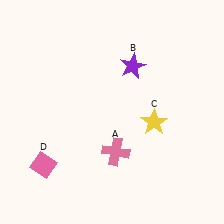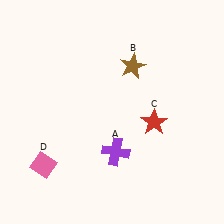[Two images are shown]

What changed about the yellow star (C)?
In Image 1, C is yellow. In Image 2, it changed to red.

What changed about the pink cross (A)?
In Image 1, A is pink. In Image 2, it changed to purple.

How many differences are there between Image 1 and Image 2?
There are 3 differences between the two images.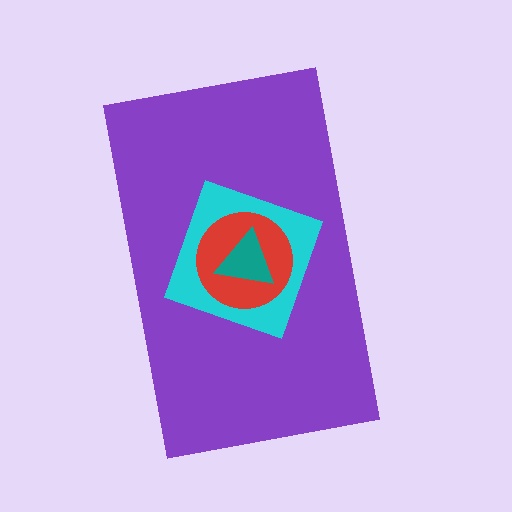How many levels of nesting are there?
4.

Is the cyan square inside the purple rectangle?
Yes.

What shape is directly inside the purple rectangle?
The cyan square.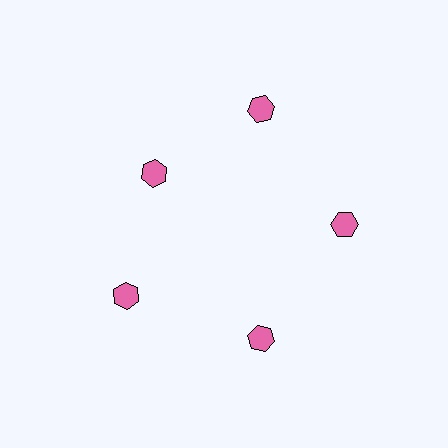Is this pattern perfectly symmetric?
No. The 5 pink hexagons are arranged in a ring, but one element near the 10 o'clock position is pulled inward toward the center, breaking the 5-fold rotational symmetry.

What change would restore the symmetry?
The symmetry would be restored by moving it outward, back onto the ring so that all 5 hexagons sit at equal angles and equal distance from the center.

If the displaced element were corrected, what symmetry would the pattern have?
It would have 5-fold rotational symmetry — the pattern would map onto itself every 72 degrees.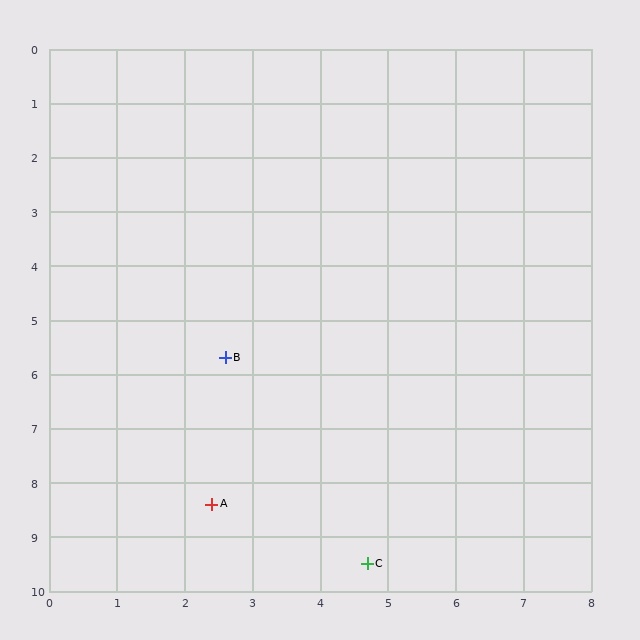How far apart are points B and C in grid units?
Points B and C are about 4.3 grid units apart.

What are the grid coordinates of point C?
Point C is at approximately (4.7, 9.5).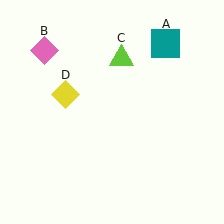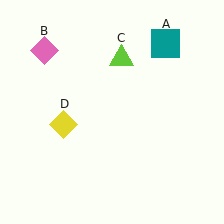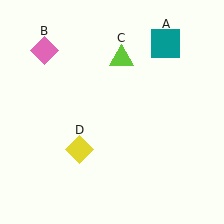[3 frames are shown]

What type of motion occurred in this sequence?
The yellow diamond (object D) rotated counterclockwise around the center of the scene.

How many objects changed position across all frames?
1 object changed position: yellow diamond (object D).